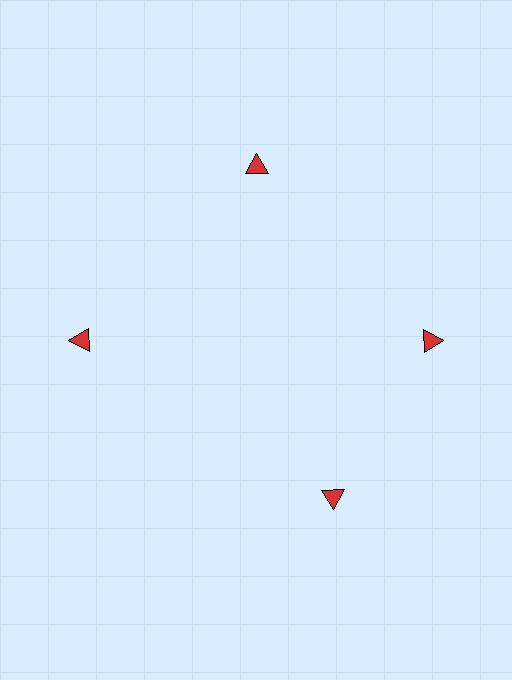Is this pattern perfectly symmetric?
No. The 4 red triangles are arranged in a ring, but one element near the 6 o'clock position is rotated out of alignment along the ring, breaking the 4-fold rotational symmetry.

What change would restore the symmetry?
The symmetry would be restored by rotating it back into even spacing with its neighbors so that all 4 triangles sit at equal angles and equal distance from the center.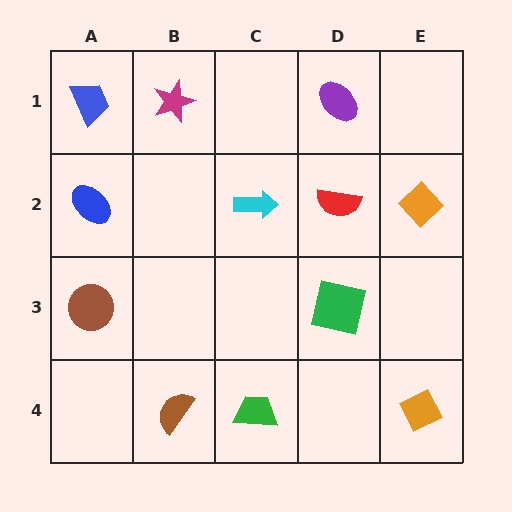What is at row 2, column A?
A blue ellipse.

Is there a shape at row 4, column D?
No, that cell is empty.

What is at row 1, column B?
A magenta star.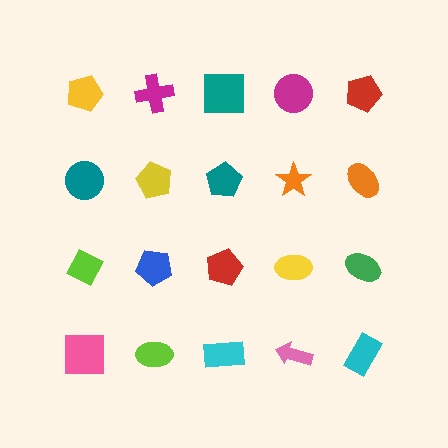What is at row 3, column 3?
A red pentagon.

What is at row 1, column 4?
A magenta circle.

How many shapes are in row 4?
5 shapes.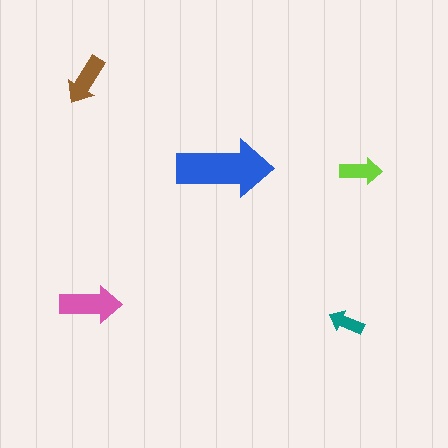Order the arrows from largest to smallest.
the blue one, the pink one, the brown one, the lime one, the teal one.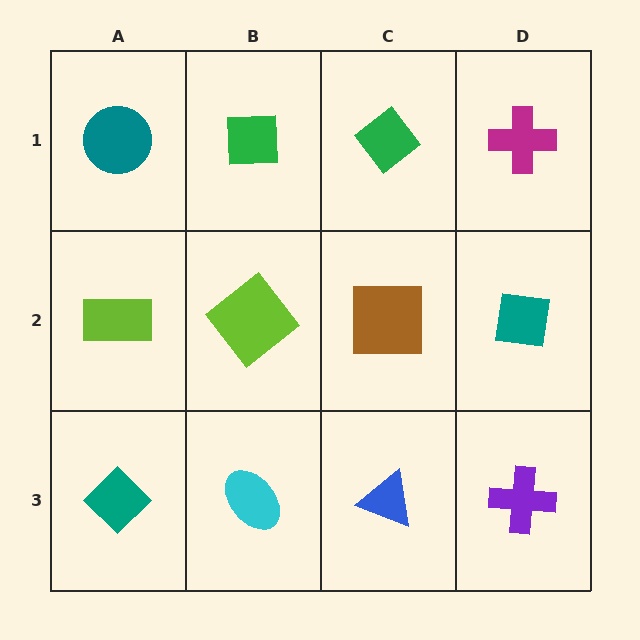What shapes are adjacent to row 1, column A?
A lime rectangle (row 2, column A), a green square (row 1, column B).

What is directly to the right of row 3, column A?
A cyan ellipse.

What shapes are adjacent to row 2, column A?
A teal circle (row 1, column A), a teal diamond (row 3, column A), a lime diamond (row 2, column B).